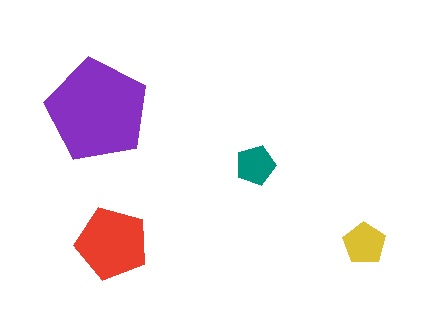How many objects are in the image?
There are 4 objects in the image.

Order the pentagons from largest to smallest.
the purple one, the red one, the yellow one, the teal one.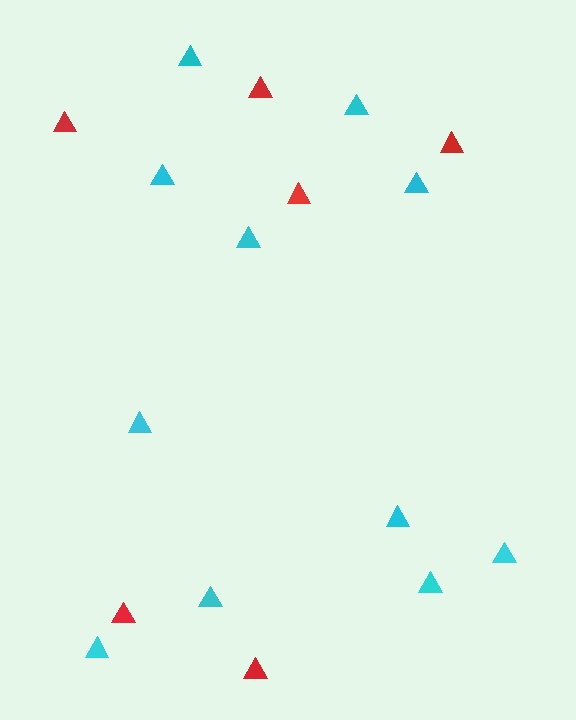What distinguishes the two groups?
There are 2 groups: one group of red triangles (6) and one group of cyan triangles (11).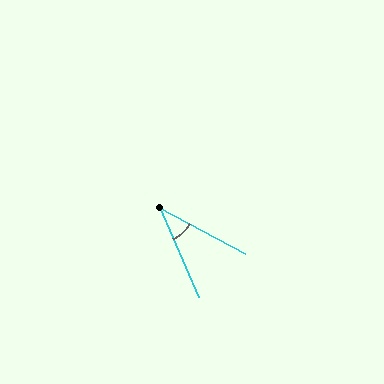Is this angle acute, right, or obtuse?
It is acute.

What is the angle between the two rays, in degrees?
Approximately 38 degrees.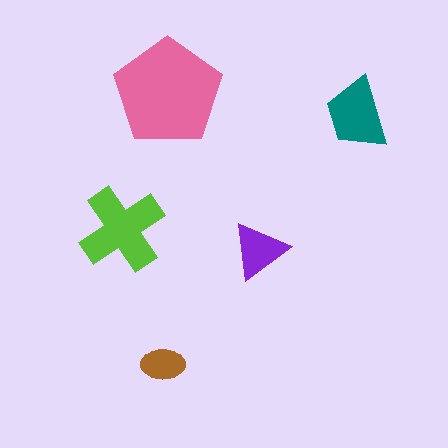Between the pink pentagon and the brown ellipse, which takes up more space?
The pink pentagon.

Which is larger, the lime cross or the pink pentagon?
The pink pentagon.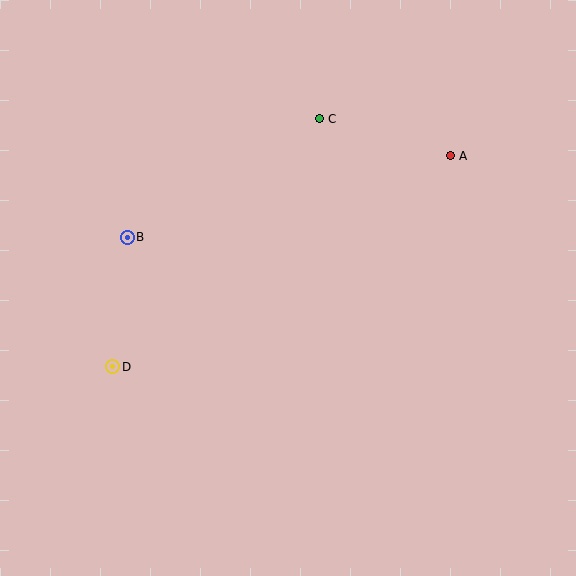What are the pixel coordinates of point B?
Point B is at (127, 237).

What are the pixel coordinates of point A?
Point A is at (450, 156).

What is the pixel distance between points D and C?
The distance between D and C is 323 pixels.